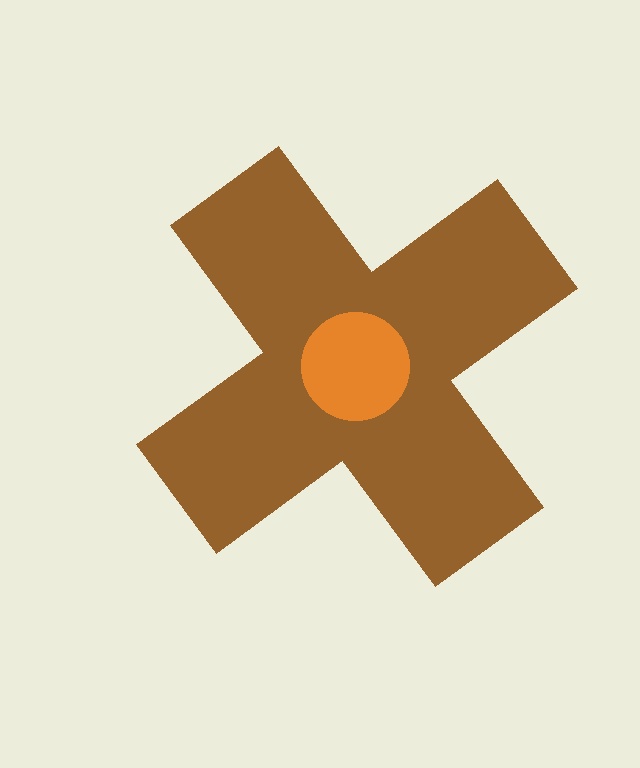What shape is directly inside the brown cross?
The orange circle.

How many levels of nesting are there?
2.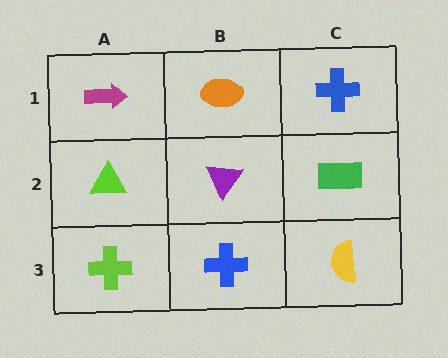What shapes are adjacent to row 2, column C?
A blue cross (row 1, column C), a yellow semicircle (row 3, column C), a purple triangle (row 2, column B).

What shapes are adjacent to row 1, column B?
A purple triangle (row 2, column B), a magenta arrow (row 1, column A), a blue cross (row 1, column C).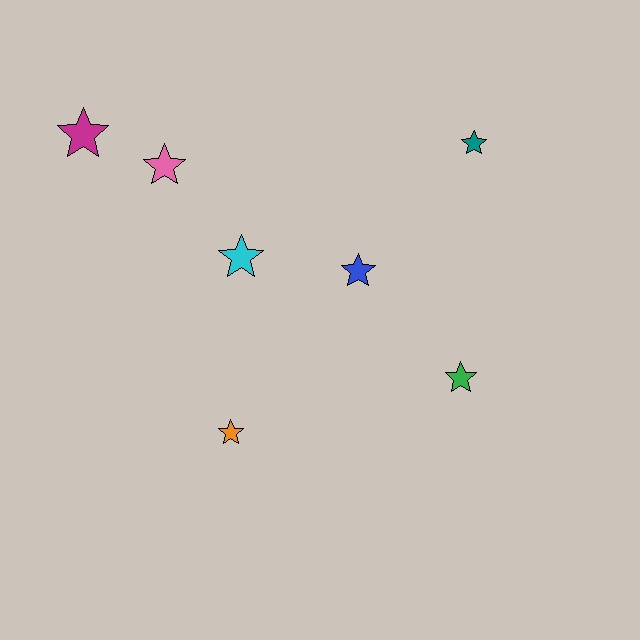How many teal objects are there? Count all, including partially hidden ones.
There is 1 teal object.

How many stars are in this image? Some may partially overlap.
There are 7 stars.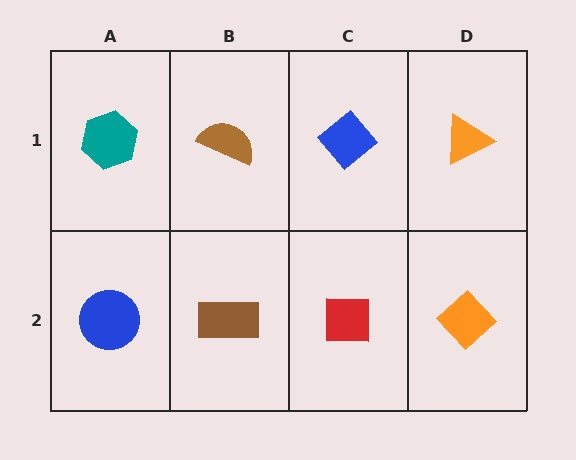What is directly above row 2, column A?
A teal hexagon.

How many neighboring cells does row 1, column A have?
2.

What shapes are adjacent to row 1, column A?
A blue circle (row 2, column A), a brown semicircle (row 1, column B).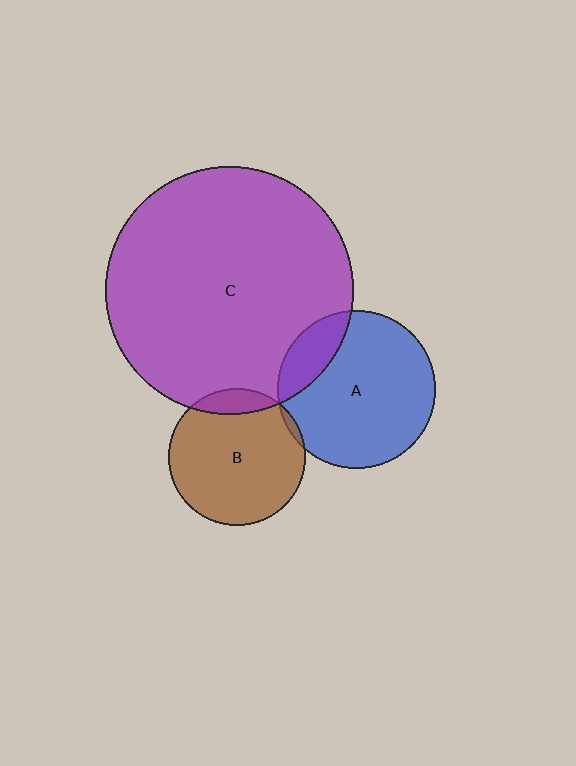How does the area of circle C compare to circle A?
Approximately 2.4 times.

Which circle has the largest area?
Circle C (purple).